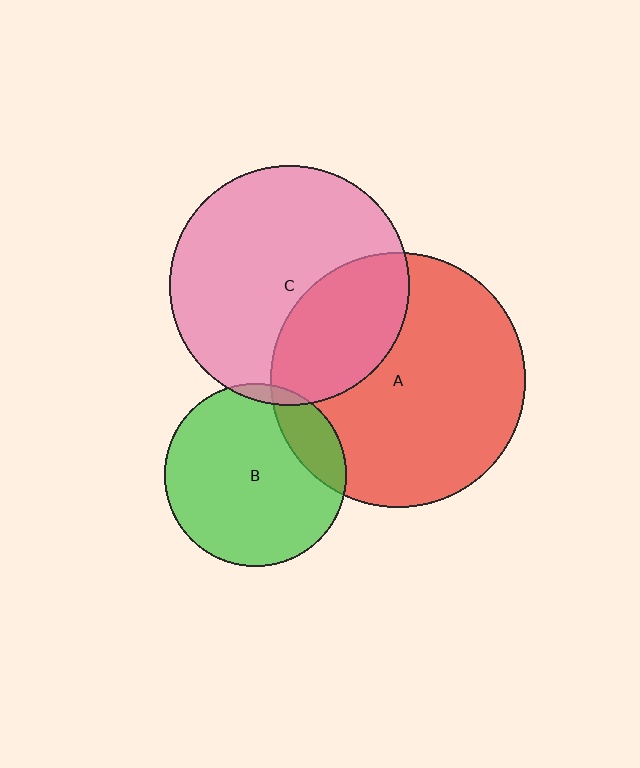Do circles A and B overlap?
Yes.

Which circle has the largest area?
Circle A (red).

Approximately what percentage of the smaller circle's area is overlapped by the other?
Approximately 15%.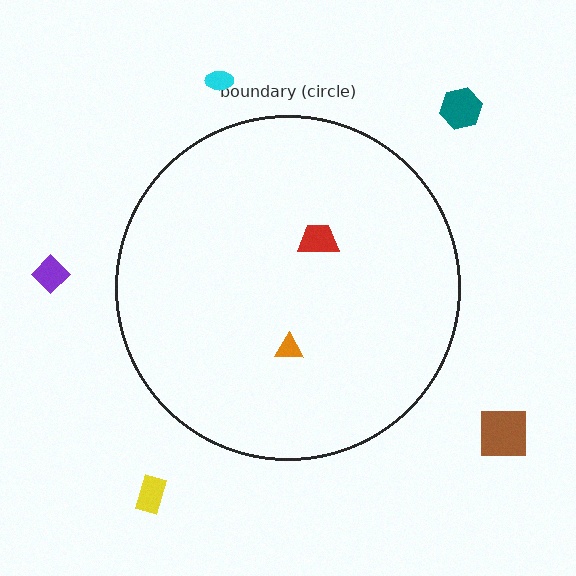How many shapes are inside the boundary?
2 inside, 5 outside.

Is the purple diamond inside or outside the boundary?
Outside.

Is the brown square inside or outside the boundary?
Outside.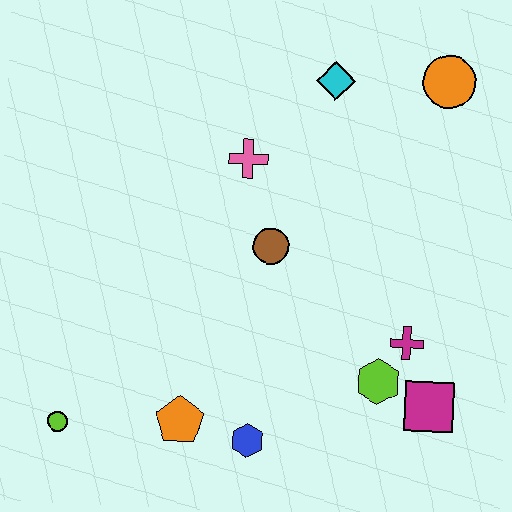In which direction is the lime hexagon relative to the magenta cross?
The lime hexagon is below the magenta cross.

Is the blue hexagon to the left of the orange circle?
Yes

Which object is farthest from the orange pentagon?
The orange circle is farthest from the orange pentagon.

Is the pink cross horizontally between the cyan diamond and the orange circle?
No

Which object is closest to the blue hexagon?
The orange pentagon is closest to the blue hexagon.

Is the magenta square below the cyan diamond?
Yes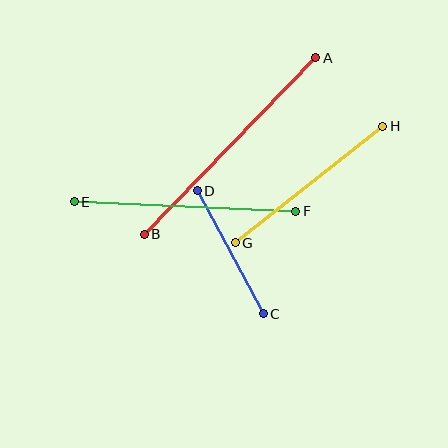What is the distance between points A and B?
The distance is approximately 246 pixels.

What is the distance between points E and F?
The distance is approximately 221 pixels.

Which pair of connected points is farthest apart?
Points A and B are farthest apart.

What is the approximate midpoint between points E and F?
The midpoint is at approximately (185, 207) pixels.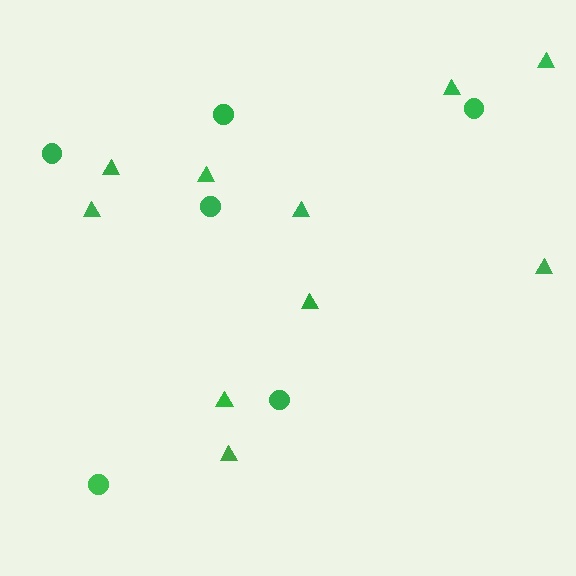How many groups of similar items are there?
There are 2 groups: one group of triangles (10) and one group of circles (6).